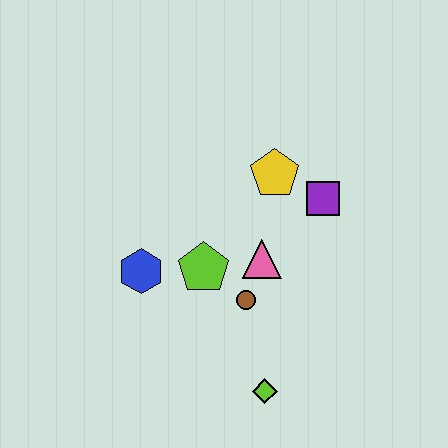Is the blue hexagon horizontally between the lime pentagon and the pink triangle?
No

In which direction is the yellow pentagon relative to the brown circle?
The yellow pentagon is above the brown circle.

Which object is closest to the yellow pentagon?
The purple square is closest to the yellow pentagon.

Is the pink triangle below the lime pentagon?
No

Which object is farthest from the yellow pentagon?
The lime diamond is farthest from the yellow pentagon.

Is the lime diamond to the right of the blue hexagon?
Yes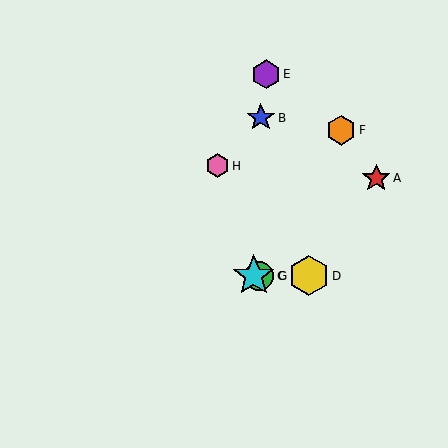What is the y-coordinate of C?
Object C is at y≈276.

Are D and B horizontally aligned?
No, D is at y≈276 and B is at y≈118.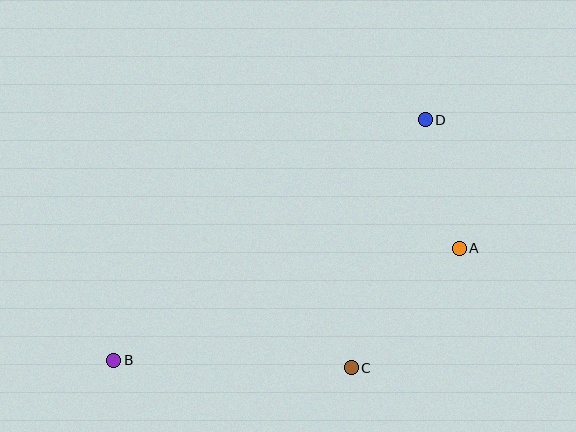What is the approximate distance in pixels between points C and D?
The distance between C and D is approximately 259 pixels.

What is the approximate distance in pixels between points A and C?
The distance between A and C is approximately 161 pixels.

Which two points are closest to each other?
Points A and D are closest to each other.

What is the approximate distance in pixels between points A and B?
The distance between A and B is approximately 363 pixels.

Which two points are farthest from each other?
Points B and D are farthest from each other.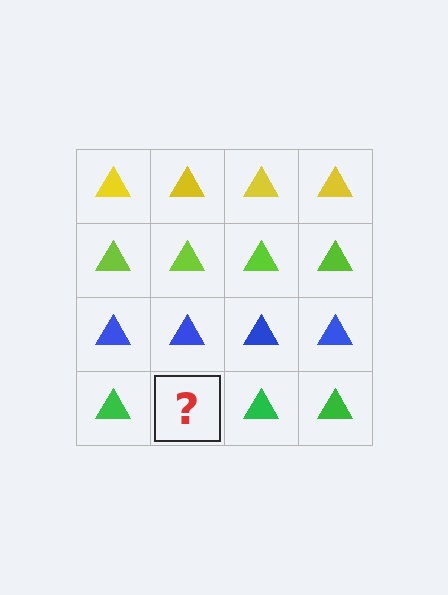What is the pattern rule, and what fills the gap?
The rule is that each row has a consistent color. The gap should be filled with a green triangle.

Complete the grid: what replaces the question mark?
The question mark should be replaced with a green triangle.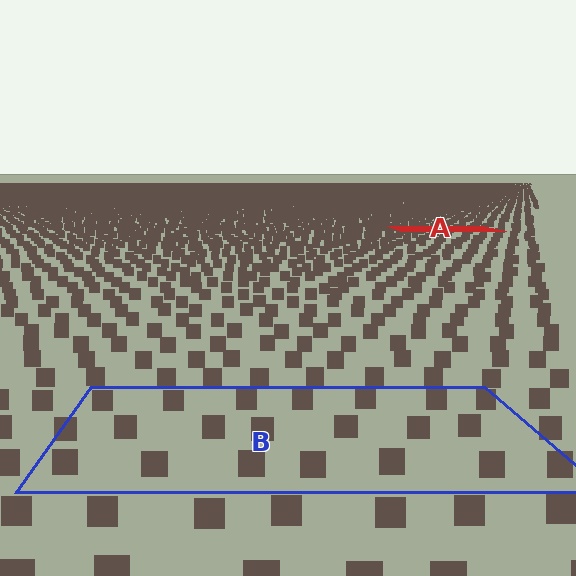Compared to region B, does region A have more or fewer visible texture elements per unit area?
Region A has more texture elements per unit area — they are packed more densely because it is farther away.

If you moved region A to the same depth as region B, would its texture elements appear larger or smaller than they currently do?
They would appear larger. At a closer depth, the same texture elements are projected at a bigger on-screen size.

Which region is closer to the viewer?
Region B is closer. The texture elements there are larger and more spread out.